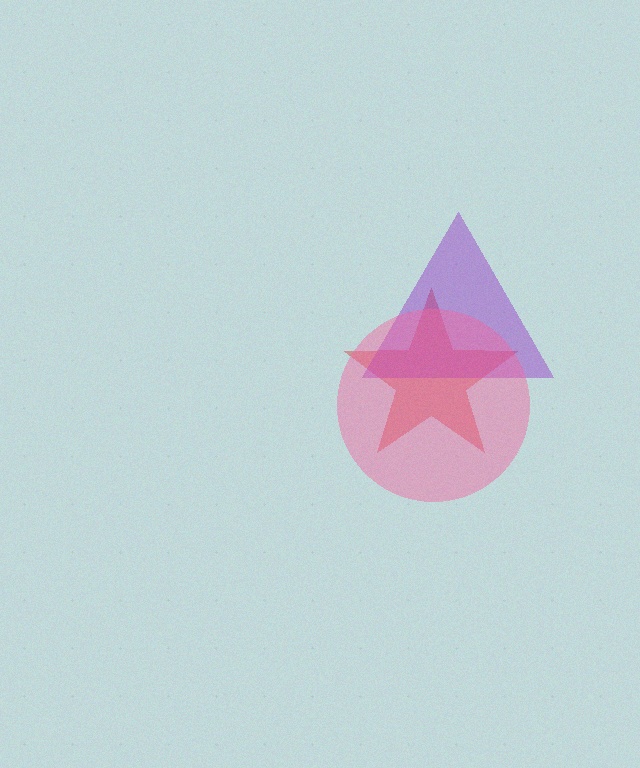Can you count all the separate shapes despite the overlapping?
Yes, there are 3 separate shapes.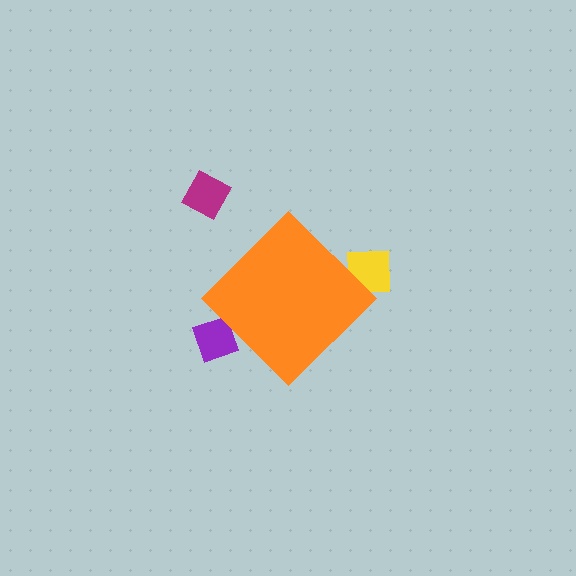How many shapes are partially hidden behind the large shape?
2 shapes are partially hidden.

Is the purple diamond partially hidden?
Yes, the purple diamond is partially hidden behind the orange diamond.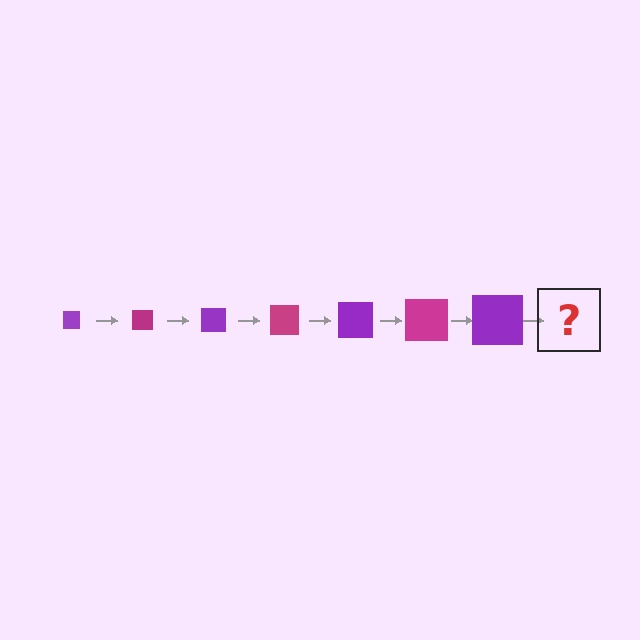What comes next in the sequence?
The next element should be a magenta square, larger than the previous one.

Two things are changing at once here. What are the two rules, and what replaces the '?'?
The two rules are that the square grows larger each step and the color cycles through purple and magenta. The '?' should be a magenta square, larger than the previous one.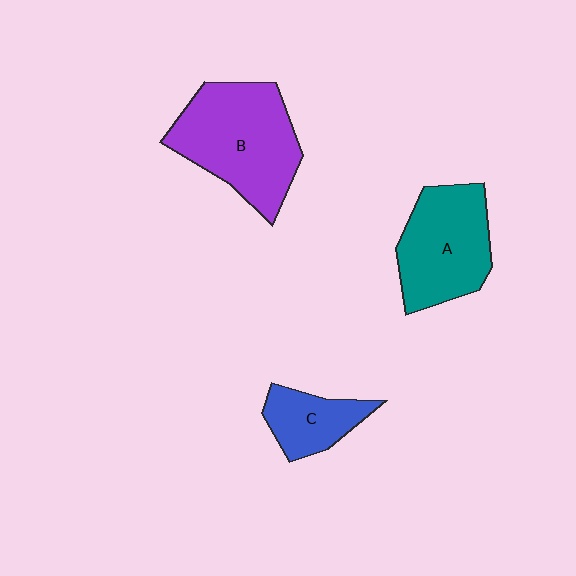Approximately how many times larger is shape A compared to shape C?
Approximately 1.8 times.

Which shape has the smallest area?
Shape C (blue).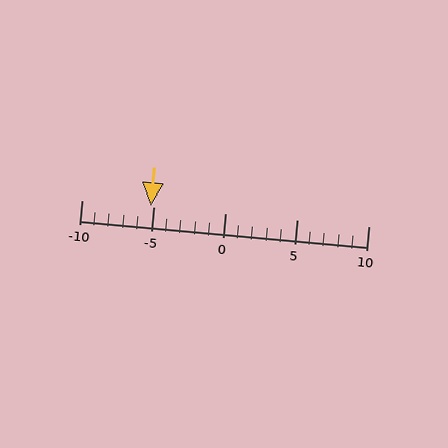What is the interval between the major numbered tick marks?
The major tick marks are spaced 5 units apart.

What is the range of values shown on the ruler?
The ruler shows values from -10 to 10.